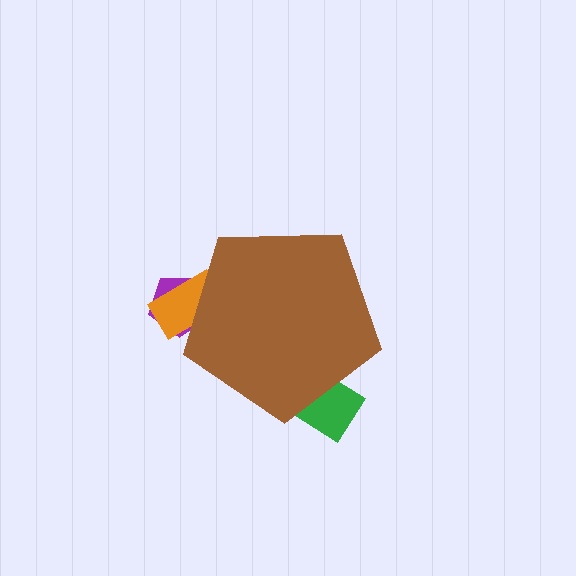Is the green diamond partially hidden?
Yes, the green diamond is partially hidden behind the brown pentagon.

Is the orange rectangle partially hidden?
Yes, the orange rectangle is partially hidden behind the brown pentagon.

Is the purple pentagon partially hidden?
Yes, the purple pentagon is partially hidden behind the brown pentagon.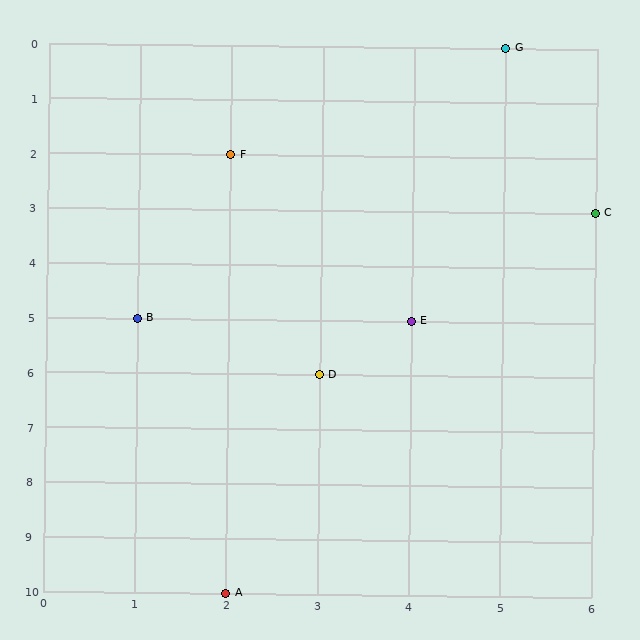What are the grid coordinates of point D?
Point D is at grid coordinates (3, 6).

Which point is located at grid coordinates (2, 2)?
Point F is at (2, 2).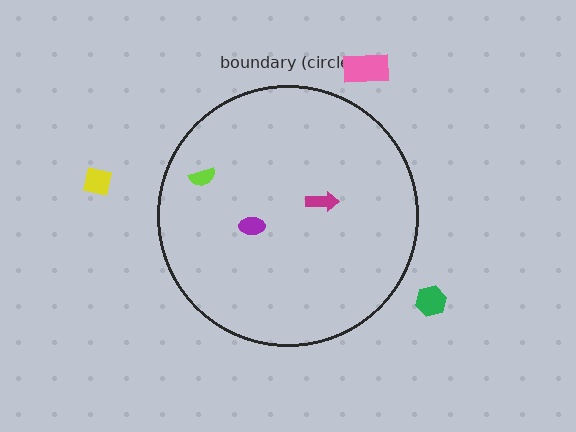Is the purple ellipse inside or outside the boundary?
Inside.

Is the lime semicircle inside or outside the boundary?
Inside.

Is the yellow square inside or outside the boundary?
Outside.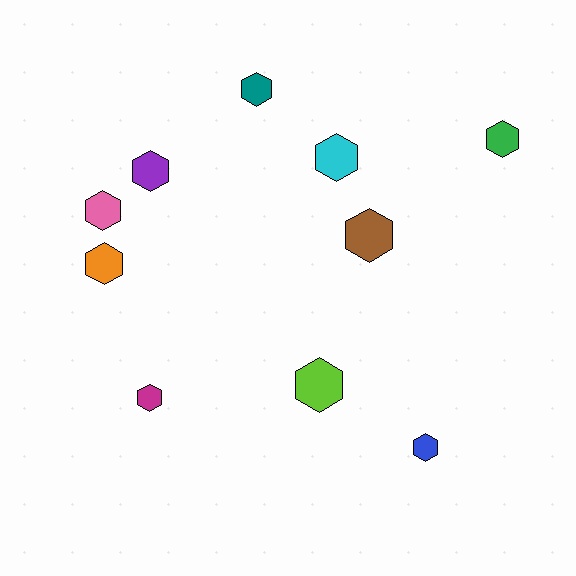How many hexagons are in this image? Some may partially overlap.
There are 10 hexagons.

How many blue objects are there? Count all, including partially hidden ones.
There is 1 blue object.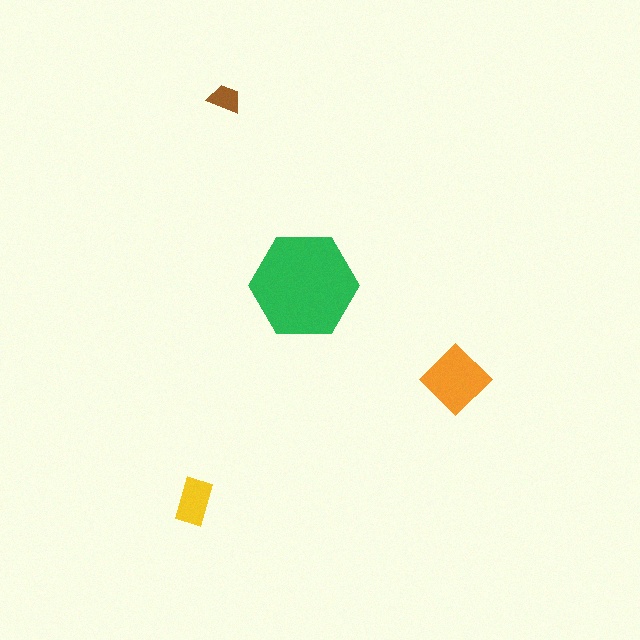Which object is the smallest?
The brown trapezoid.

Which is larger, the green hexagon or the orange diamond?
The green hexagon.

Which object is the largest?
The green hexagon.